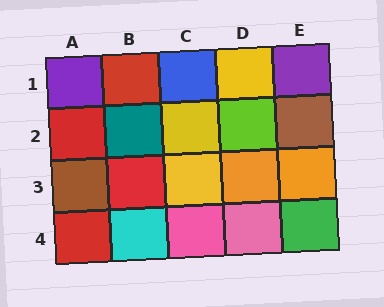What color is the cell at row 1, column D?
Yellow.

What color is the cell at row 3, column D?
Orange.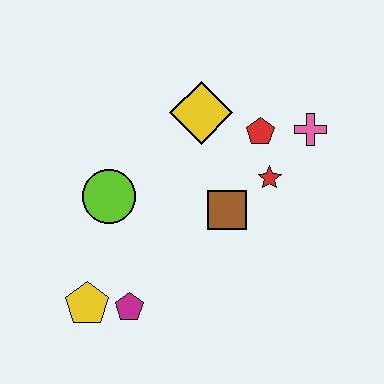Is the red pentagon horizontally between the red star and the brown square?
Yes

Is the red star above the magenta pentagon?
Yes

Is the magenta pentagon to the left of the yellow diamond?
Yes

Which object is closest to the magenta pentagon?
The yellow pentagon is closest to the magenta pentagon.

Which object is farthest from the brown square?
The yellow pentagon is farthest from the brown square.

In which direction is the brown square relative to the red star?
The brown square is to the left of the red star.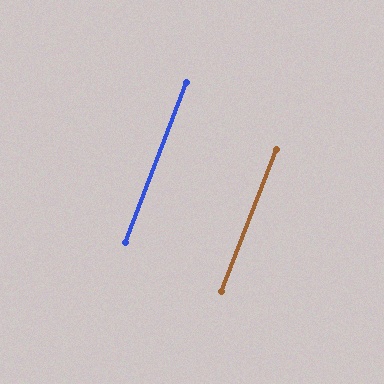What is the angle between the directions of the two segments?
Approximately 0 degrees.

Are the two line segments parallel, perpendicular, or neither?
Parallel — their directions differ by only 0.4°.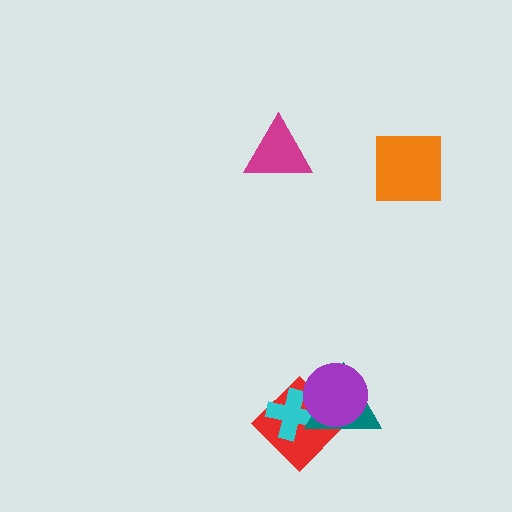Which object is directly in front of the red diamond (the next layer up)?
The cyan cross is directly in front of the red diamond.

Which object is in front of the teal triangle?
The purple circle is in front of the teal triangle.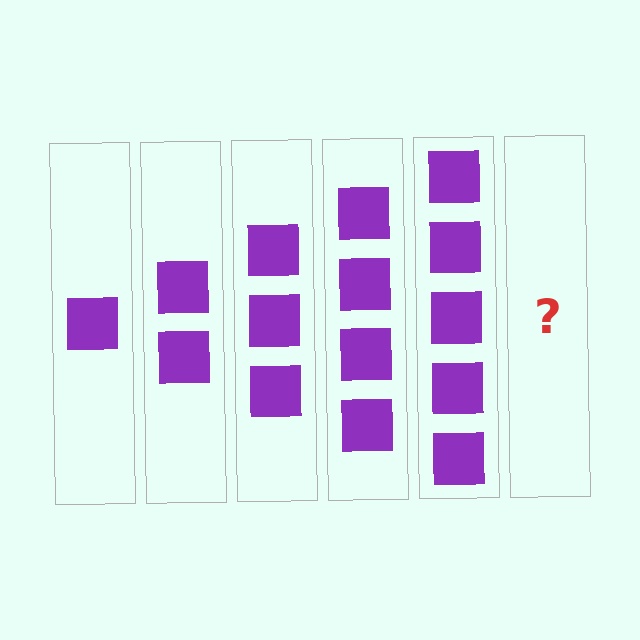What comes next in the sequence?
The next element should be 6 squares.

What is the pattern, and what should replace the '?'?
The pattern is that each step adds one more square. The '?' should be 6 squares.